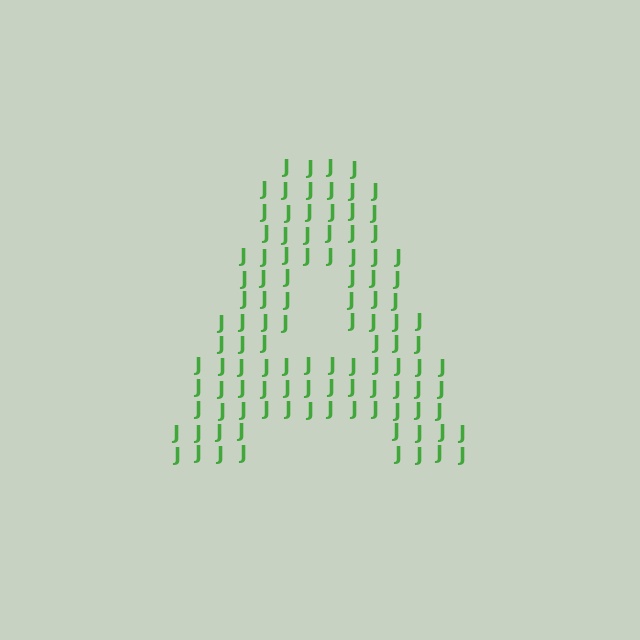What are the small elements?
The small elements are letter J's.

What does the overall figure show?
The overall figure shows the letter A.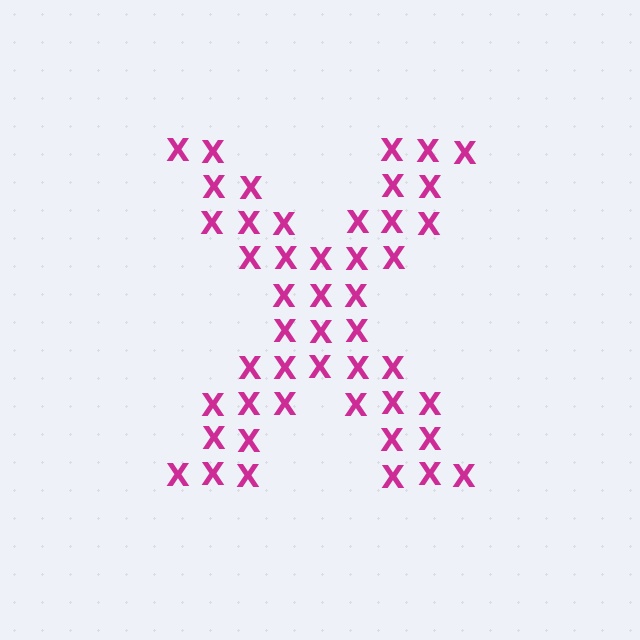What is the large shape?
The large shape is the letter X.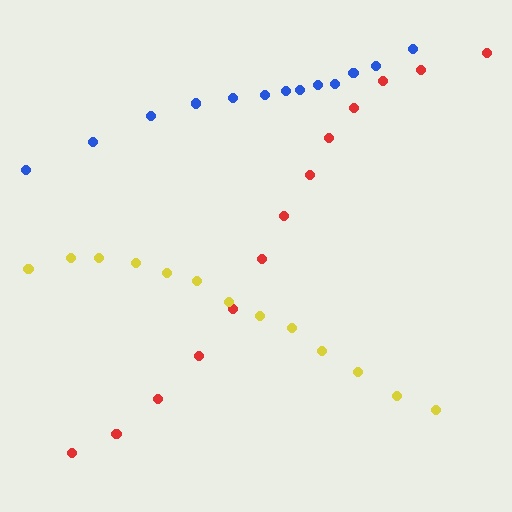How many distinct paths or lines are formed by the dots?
There are 3 distinct paths.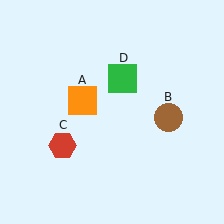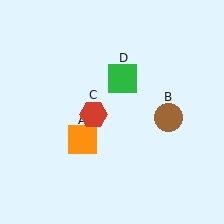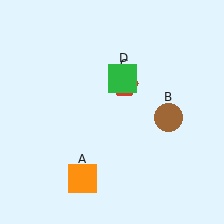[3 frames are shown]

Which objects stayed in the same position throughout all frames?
Brown circle (object B) and green square (object D) remained stationary.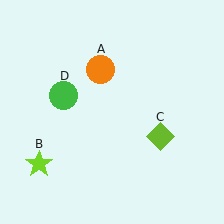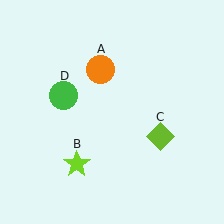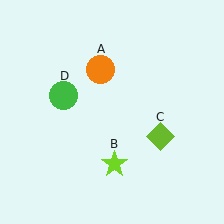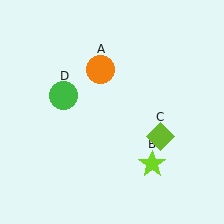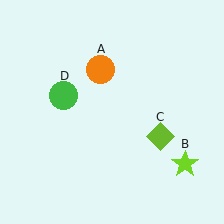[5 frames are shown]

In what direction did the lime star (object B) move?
The lime star (object B) moved right.